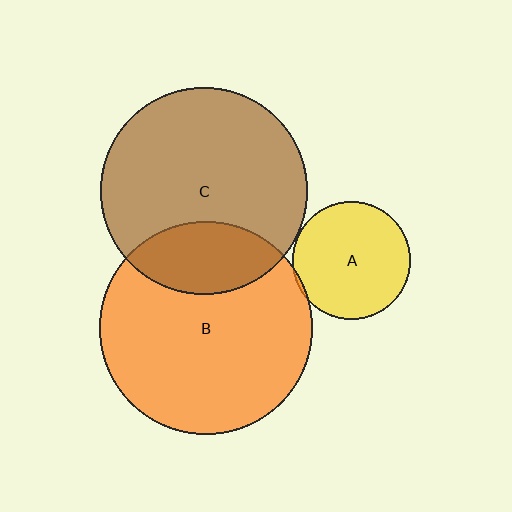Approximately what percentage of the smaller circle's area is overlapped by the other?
Approximately 5%.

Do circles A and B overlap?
Yes.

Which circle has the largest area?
Circle B (orange).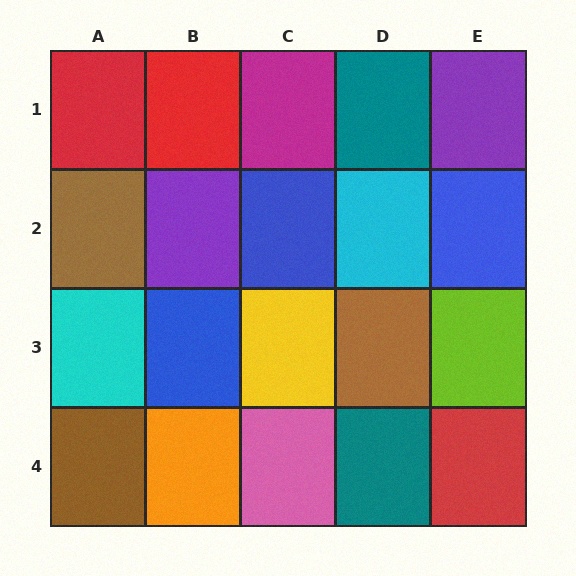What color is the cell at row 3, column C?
Yellow.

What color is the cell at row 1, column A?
Red.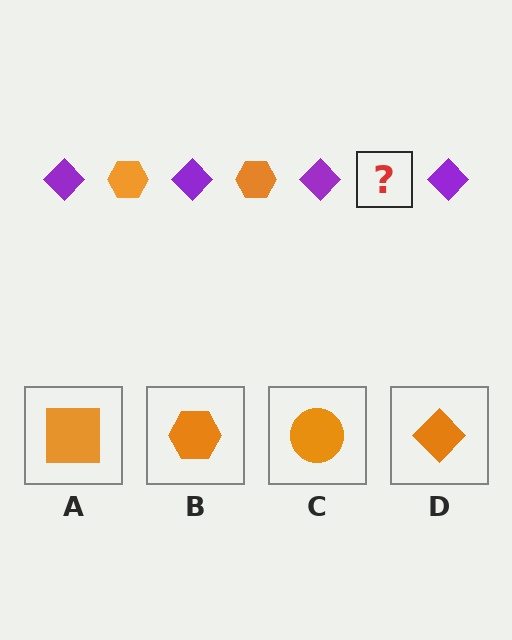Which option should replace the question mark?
Option B.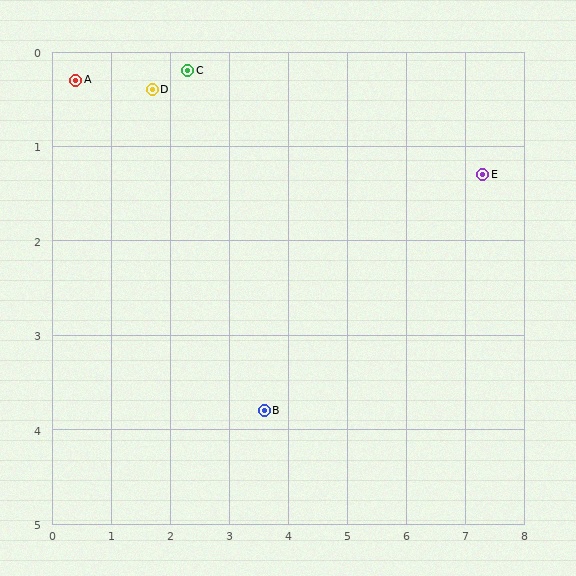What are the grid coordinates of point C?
Point C is at approximately (2.3, 0.2).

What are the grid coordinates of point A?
Point A is at approximately (0.4, 0.3).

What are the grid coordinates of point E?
Point E is at approximately (7.3, 1.3).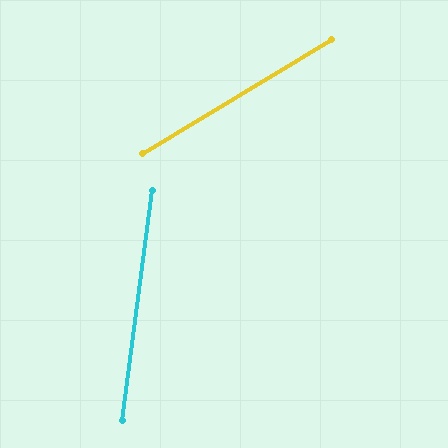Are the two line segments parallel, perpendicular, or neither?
Neither parallel nor perpendicular — they differ by about 52°.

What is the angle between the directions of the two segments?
Approximately 52 degrees.